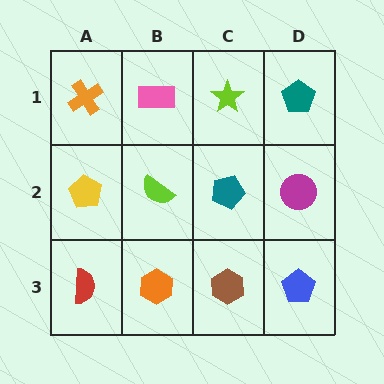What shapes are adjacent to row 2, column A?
An orange cross (row 1, column A), a red semicircle (row 3, column A), a lime semicircle (row 2, column B).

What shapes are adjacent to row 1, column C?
A teal pentagon (row 2, column C), a pink rectangle (row 1, column B), a teal pentagon (row 1, column D).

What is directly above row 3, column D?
A magenta circle.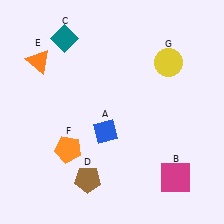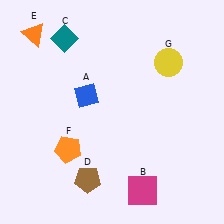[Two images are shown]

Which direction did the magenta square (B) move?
The magenta square (B) moved left.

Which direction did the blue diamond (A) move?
The blue diamond (A) moved up.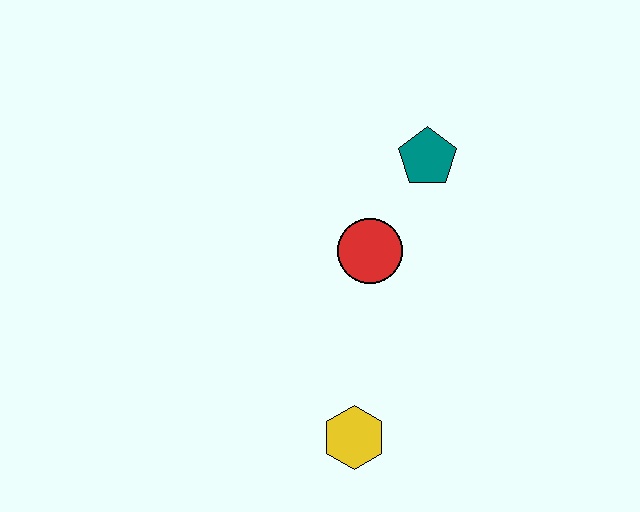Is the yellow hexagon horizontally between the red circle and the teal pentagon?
No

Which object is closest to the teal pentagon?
The red circle is closest to the teal pentagon.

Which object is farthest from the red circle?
The yellow hexagon is farthest from the red circle.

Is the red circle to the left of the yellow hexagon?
No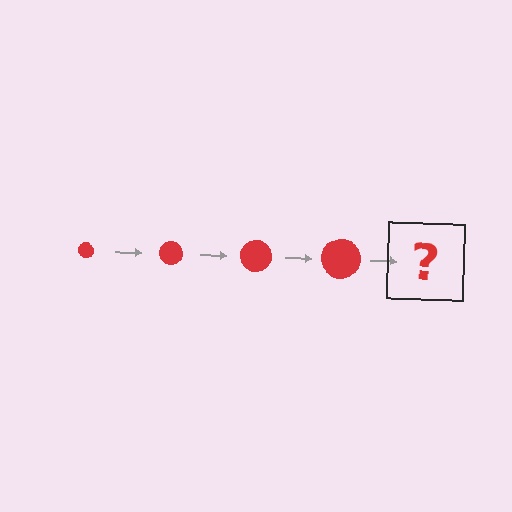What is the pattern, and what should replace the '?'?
The pattern is that the circle gets progressively larger each step. The '?' should be a red circle, larger than the previous one.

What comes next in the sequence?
The next element should be a red circle, larger than the previous one.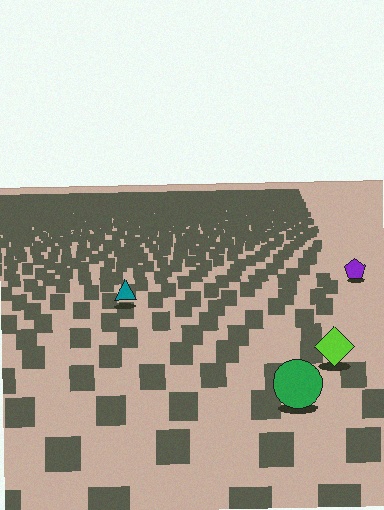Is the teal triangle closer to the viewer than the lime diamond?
No. The lime diamond is closer — you can tell from the texture gradient: the ground texture is coarser near it.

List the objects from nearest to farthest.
From nearest to farthest: the green circle, the lime diamond, the teal triangle, the purple pentagon.